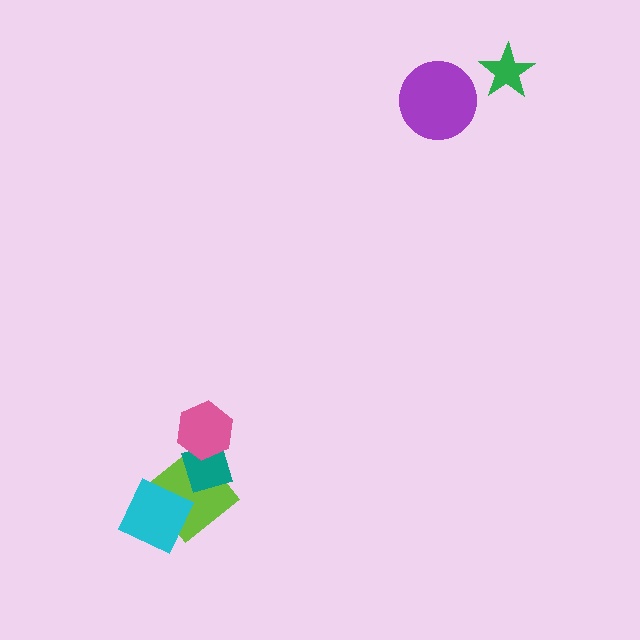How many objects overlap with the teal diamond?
2 objects overlap with the teal diamond.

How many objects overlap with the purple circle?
0 objects overlap with the purple circle.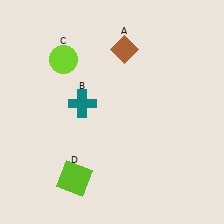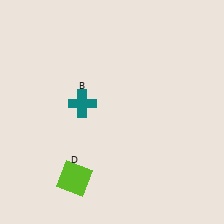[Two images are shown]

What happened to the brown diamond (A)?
The brown diamond (A) was removed in Image 2. It was in the top-right area of Image 1.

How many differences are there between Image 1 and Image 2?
There are 2 differences between the two images.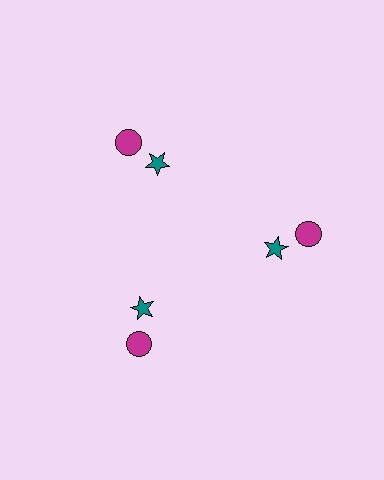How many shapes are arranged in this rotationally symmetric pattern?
There are 6 shapes, arranged in 3 groups of 2.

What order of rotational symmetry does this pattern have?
This pattern has 3-fold rotational symmetry.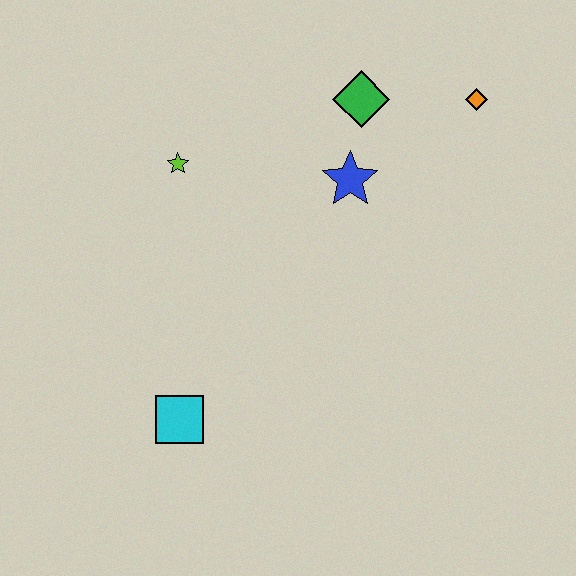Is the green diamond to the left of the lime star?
No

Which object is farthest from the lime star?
The orange diamond is farthest from the lime star.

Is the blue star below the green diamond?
Yes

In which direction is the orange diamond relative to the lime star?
The orange diamond is to the right of the lime star.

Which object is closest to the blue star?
The green diamond is closest to the blue star.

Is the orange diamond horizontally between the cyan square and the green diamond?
No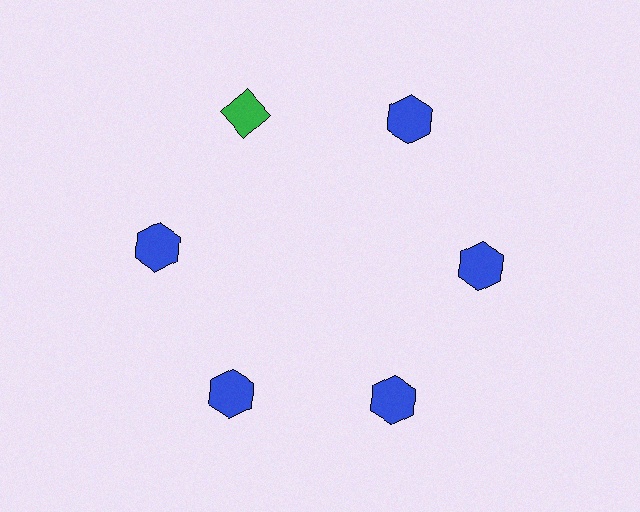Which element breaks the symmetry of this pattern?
The green diamond at roughly the 11 o'clock position breaks the symmetry. All other shapes are blue hexagons.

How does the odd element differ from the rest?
It differs in both color (green instead of blue) and shape (diamond instead of hexagon).